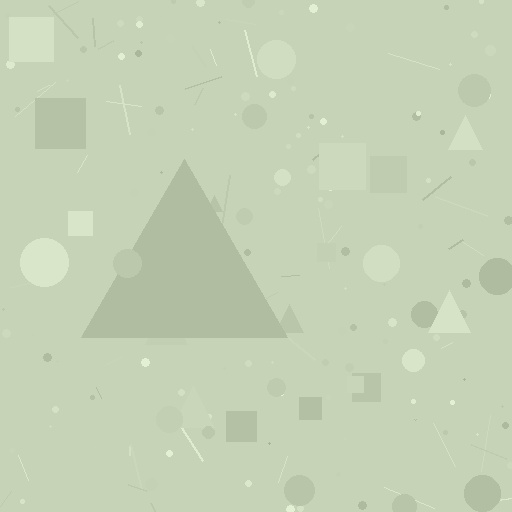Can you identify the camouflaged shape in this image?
The camouflaged shape is a triangle.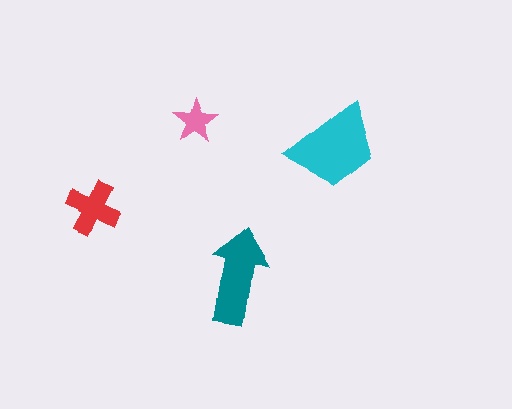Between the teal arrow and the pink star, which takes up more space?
The teal arrow.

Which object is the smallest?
The pink star.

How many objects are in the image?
There are 4 objects in the image.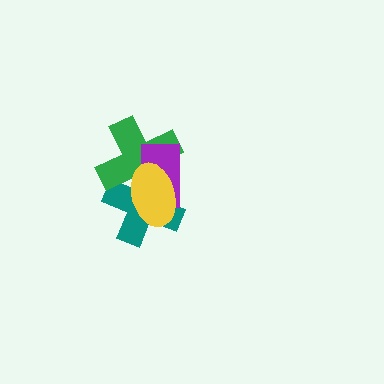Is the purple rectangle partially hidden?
Yes, it is partially covered by another shape.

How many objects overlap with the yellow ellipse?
3 objects overlap with the yellow ellipse.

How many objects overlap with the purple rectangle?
3 objects overlap with the purple rectangle.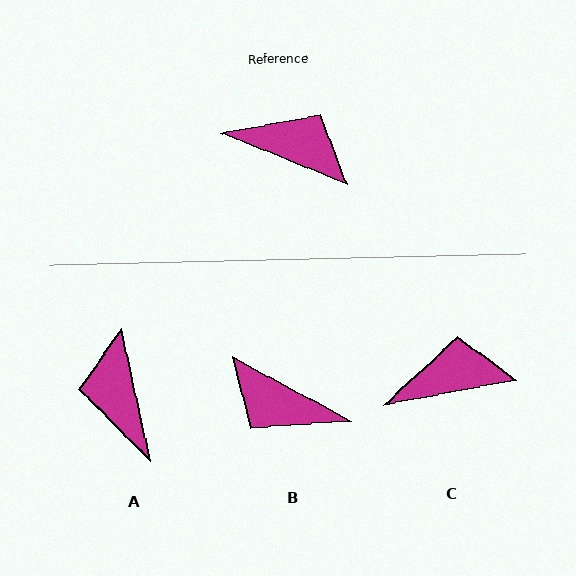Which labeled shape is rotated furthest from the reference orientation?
B, about 173 degrees away.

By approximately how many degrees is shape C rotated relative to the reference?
Approximately 33 degrees counter-clockwise.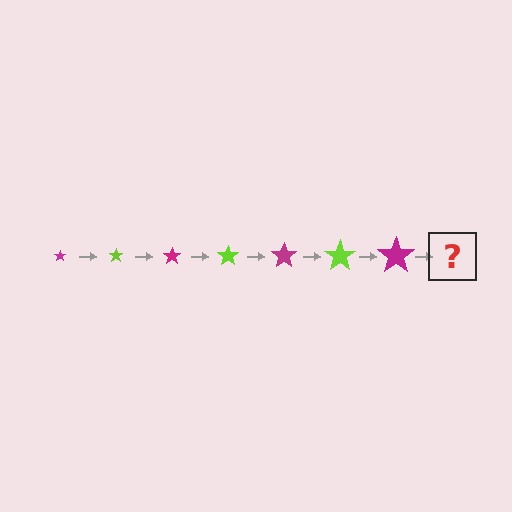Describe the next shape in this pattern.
It should be a lime star, larger than the previous one.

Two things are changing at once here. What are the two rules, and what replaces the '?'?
The two rules are that the star grows larger each step and the color cycles through magenta and lime. The '?' should be a lime star, larger than the previous one.